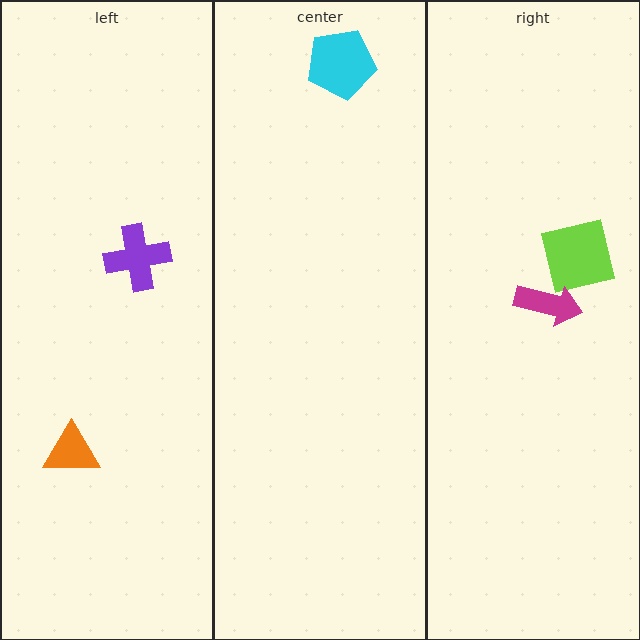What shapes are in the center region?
The cyan pentagon.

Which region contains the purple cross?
The left region.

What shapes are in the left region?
The purple cross, the orange triangle.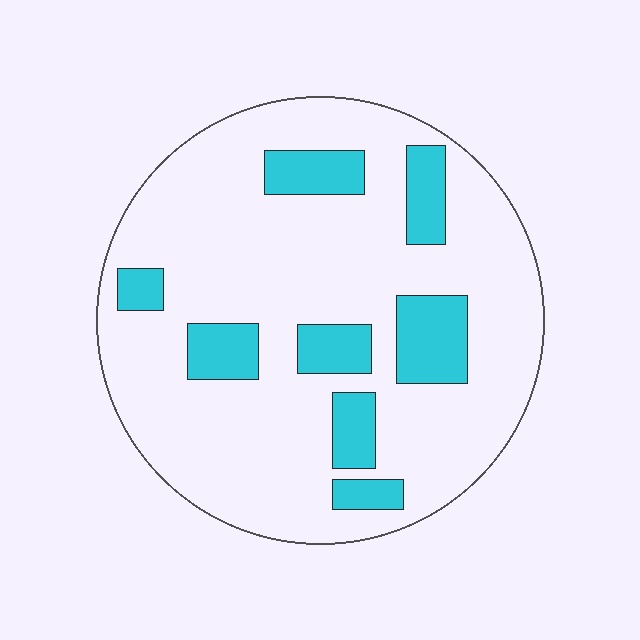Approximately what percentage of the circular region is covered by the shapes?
Approximately 20%.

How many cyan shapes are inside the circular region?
8.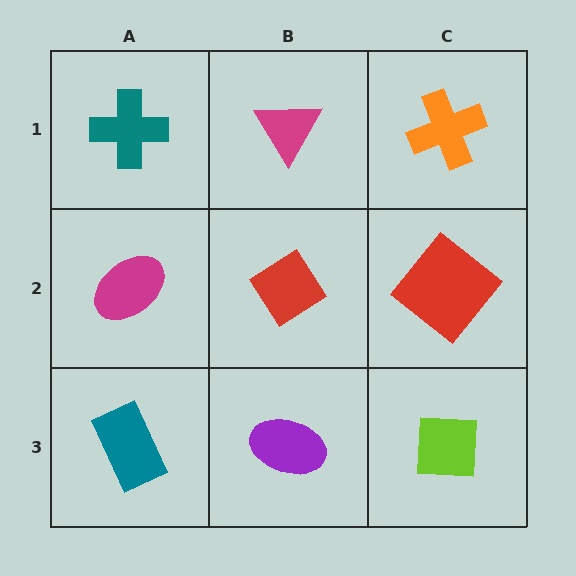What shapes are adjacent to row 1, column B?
A red diamond (row 2, column B), a teal cross (row 1, column A), an orange cross (row 1, column C).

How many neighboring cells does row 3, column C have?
2.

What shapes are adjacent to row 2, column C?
An orange cross (row 1, column C), a lime square (row 3, column C), a red diamond (row 2, column B).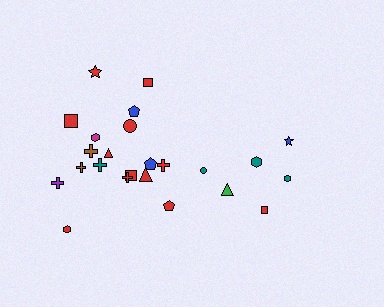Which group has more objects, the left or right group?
The left group.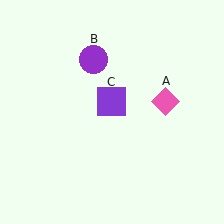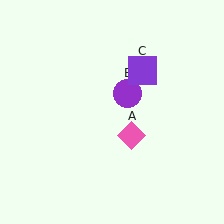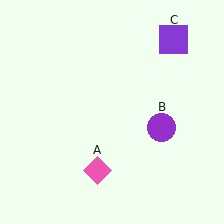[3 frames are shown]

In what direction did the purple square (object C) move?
The purple square (object C) moved up and to the right.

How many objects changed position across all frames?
3 objects changed position: pink diamond (object A), purple circle (object B), purple square (object C).